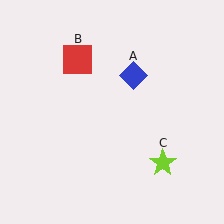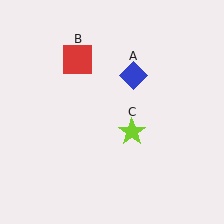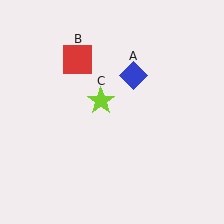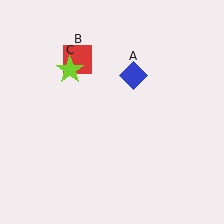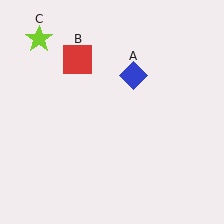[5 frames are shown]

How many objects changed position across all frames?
1 object changed position: lime star (object C).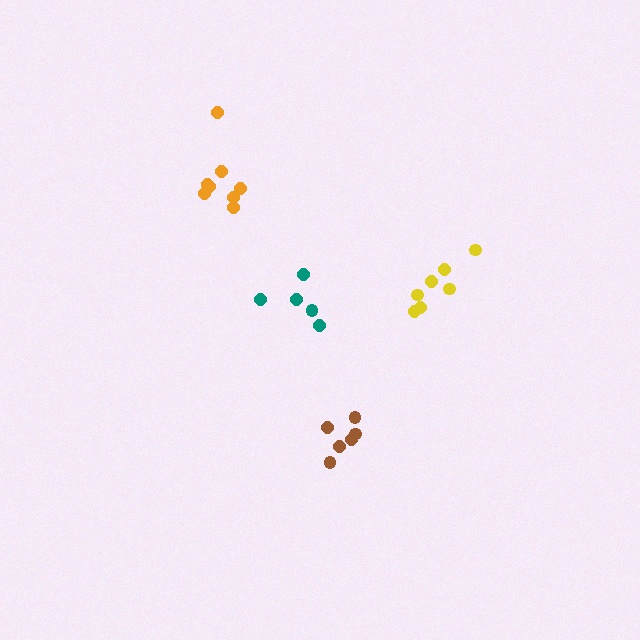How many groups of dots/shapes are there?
There are 4 groups.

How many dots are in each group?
Group 1: 5 dots, Group 2: 7 dots, Group 3: 6 dots, Group 4: 8 dots (26 total).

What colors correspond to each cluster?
The clusters are colored: teal, yellow, brown, orange.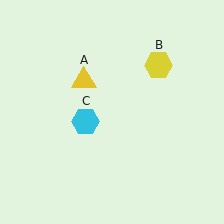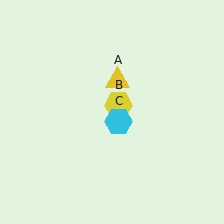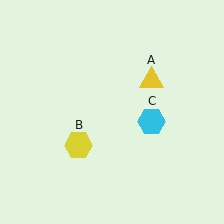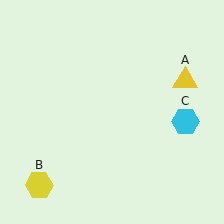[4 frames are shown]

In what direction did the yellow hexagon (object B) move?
The yellow hexagon (object B) moved down and to the left.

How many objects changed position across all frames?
3 objects changed position: yellow triangle (object A), yellow hexagon (object B), cyan hexagon (object C).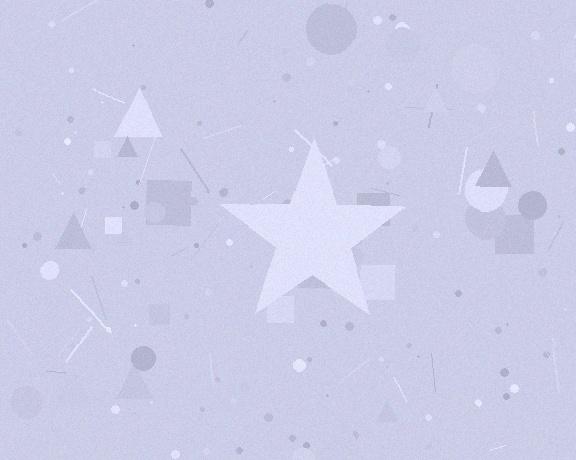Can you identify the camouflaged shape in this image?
The camouflaged shape is a star.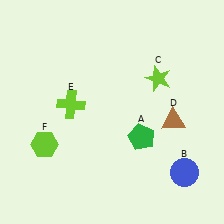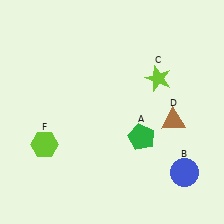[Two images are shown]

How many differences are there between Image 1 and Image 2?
There is 1 difference between the two images.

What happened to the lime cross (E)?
The lime cross (E) was removed in Image 2. It was in the top-left area of Image 1.